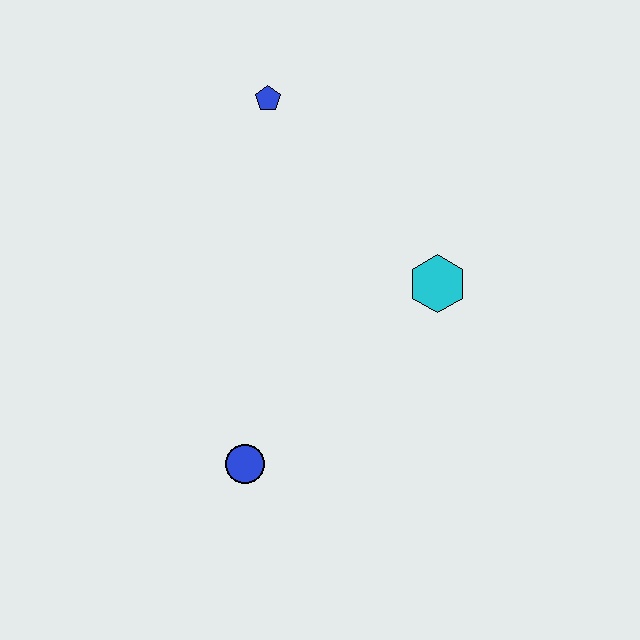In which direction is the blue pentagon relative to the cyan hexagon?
The blue pentagon is above the cyan hexagon.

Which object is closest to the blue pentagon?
The cyan hexagon is closest to the blue pentagon.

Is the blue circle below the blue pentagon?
Yes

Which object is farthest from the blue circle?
The blue pentagon is farthest from the blue circle.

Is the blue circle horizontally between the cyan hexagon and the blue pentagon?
No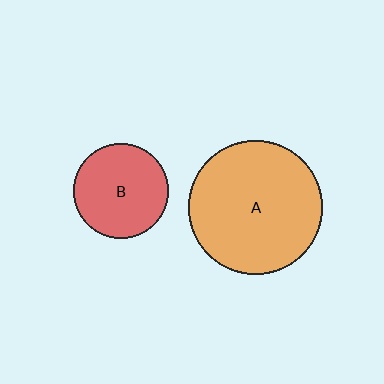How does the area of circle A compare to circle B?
Approximately 2.0 times.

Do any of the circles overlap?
No, none of the circles overlap.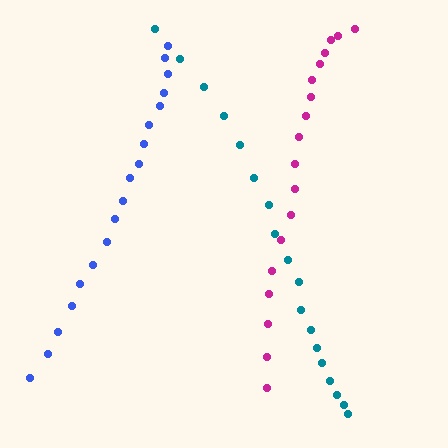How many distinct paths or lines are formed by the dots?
There are 3 distinct paths.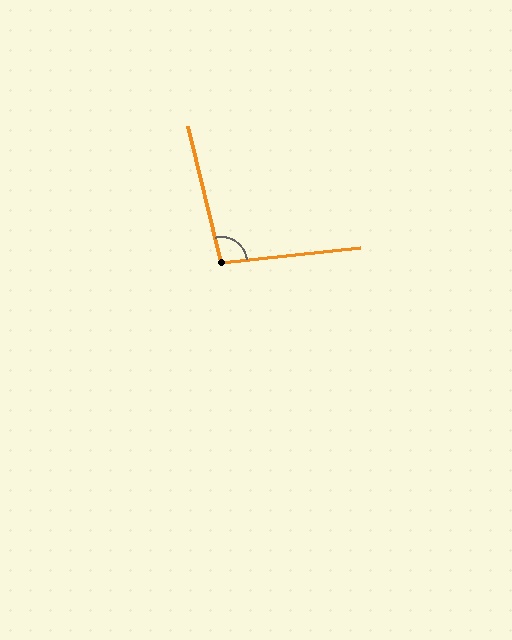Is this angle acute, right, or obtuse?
It is obtuse.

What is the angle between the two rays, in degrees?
Approximately 98 degrees.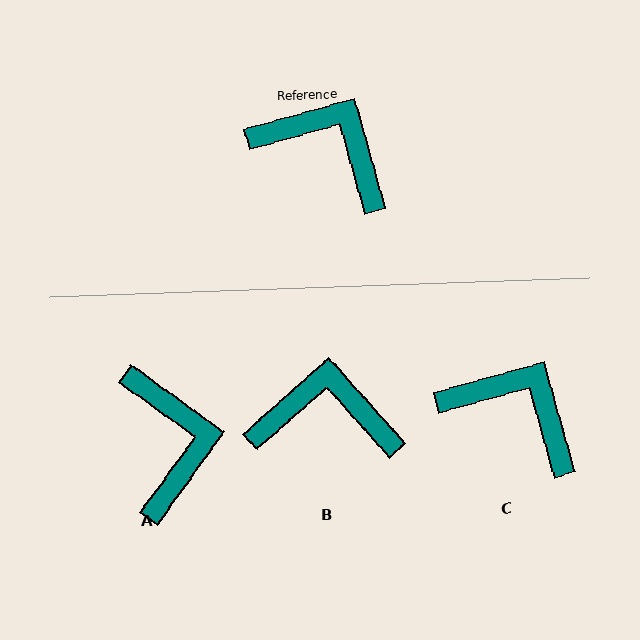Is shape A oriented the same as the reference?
No, it is off by about 52 degrees.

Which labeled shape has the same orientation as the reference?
C.